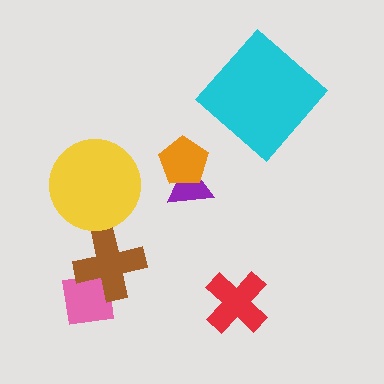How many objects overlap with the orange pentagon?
1 object overlaps with the orange pentagon.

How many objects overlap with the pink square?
1 object overlaps with the pink square.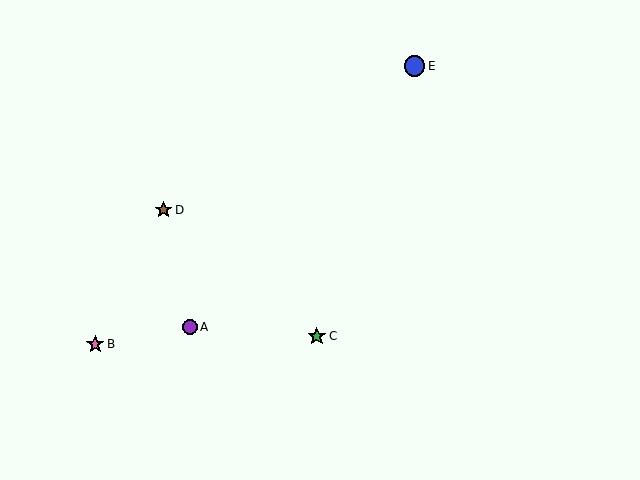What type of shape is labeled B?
Shape B is a pink star.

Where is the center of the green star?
The center of the green star is at (317, 336).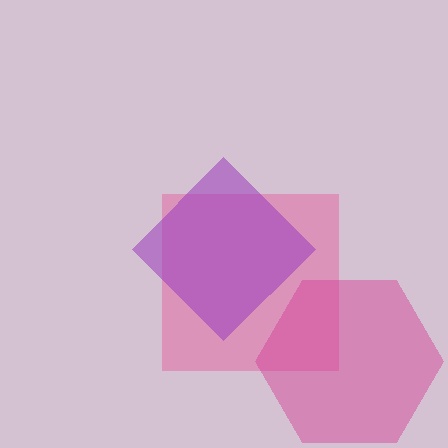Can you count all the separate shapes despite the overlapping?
Yes, there are 3 separate shapes.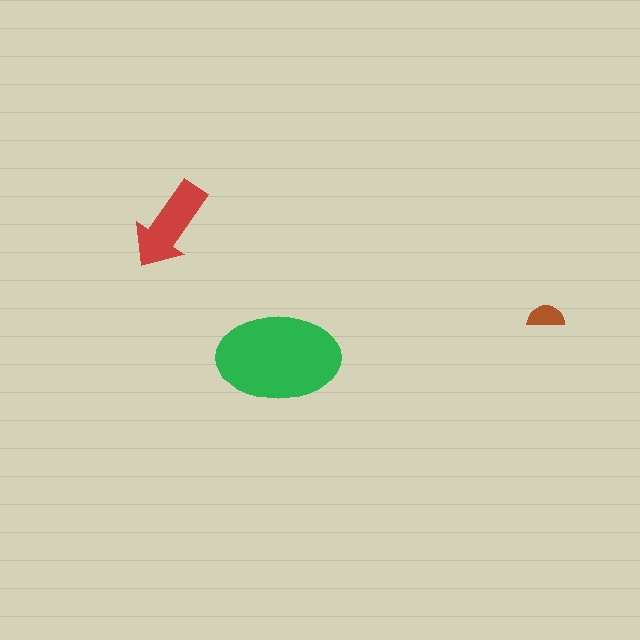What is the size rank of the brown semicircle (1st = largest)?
3rd.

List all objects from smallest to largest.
The brown semicircle, the red arrow, the green ellipse.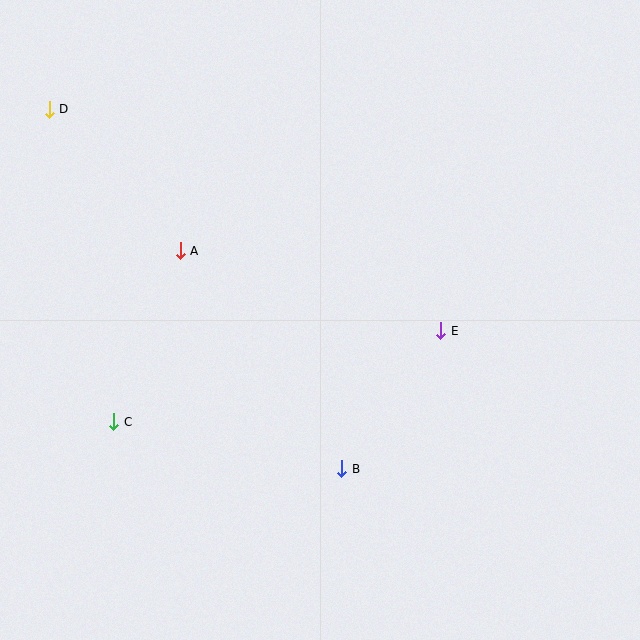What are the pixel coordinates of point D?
Point D is at (49, 109).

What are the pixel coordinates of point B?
Point B is at (342, 469).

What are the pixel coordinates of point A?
Point A is at (180, 251).